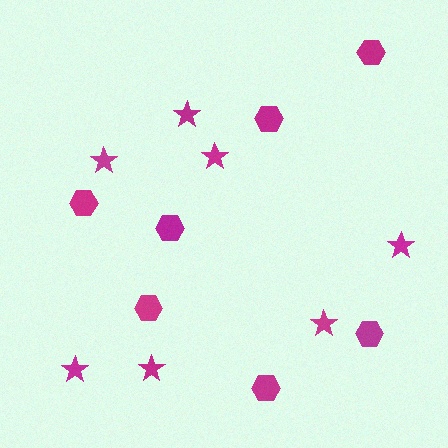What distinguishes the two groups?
There are 2 groups: one group of stars (7) and one group of hexagons (7).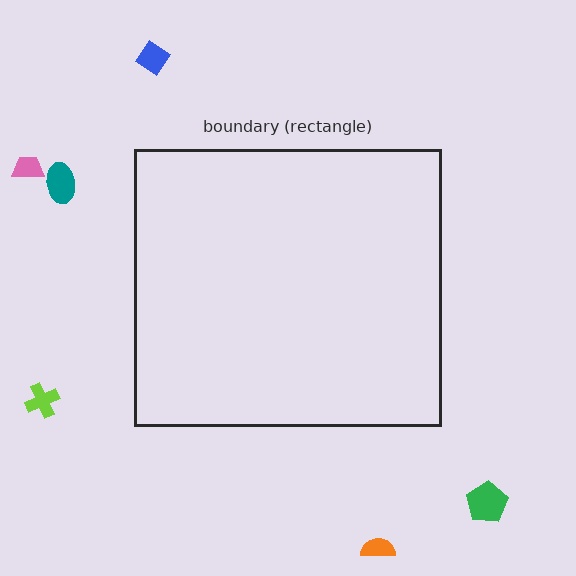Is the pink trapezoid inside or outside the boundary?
Outside.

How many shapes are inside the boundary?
0 inside, 6 outside.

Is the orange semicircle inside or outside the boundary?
Outside.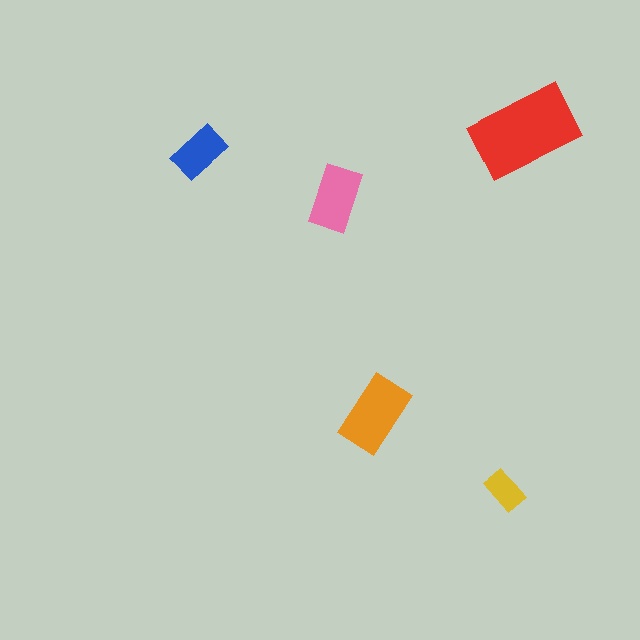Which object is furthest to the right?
The red rectangle is rightmost.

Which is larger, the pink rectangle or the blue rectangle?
The pink one.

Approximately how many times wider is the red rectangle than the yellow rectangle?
About 2.5 times wider.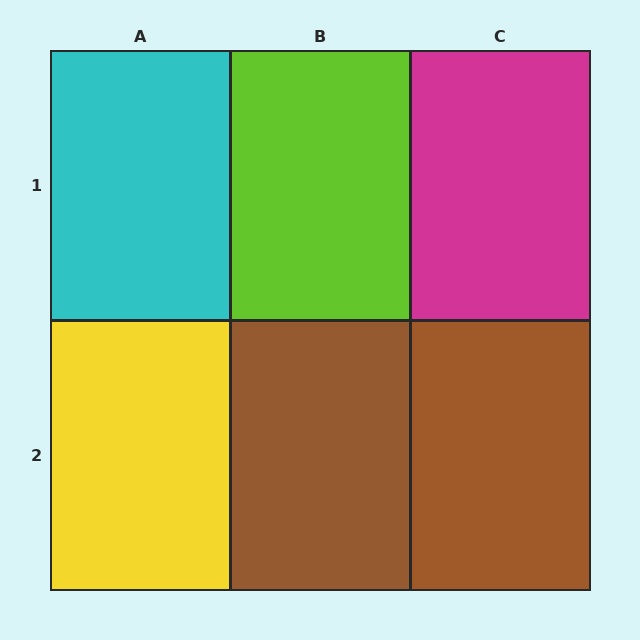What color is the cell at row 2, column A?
Yellow.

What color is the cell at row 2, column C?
Brown.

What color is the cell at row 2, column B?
Brown.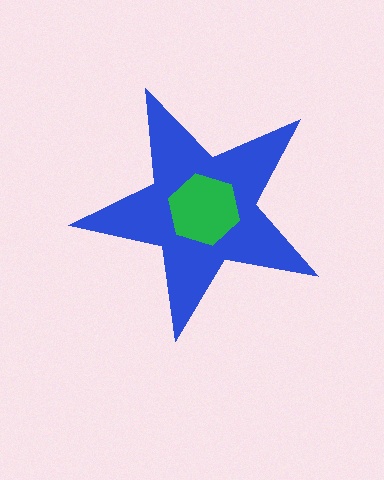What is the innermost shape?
The green hexagon.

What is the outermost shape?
The blue star.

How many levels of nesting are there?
2.